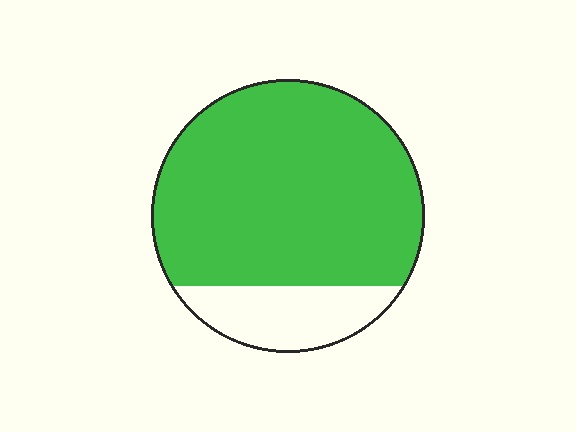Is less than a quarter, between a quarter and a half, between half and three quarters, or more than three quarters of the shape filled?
More than three quarters.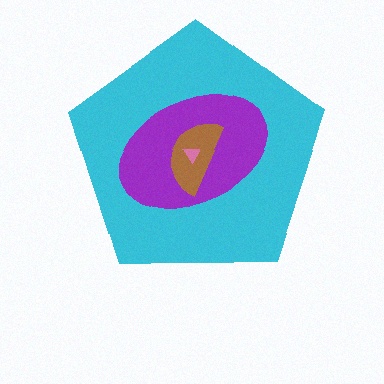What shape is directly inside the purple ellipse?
The brown semicircle.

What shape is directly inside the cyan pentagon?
The purple ellipse.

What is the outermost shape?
The cyan pentagon.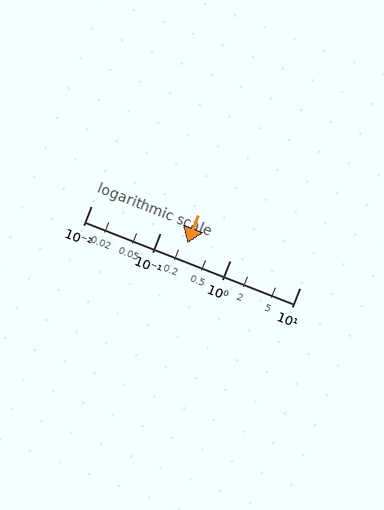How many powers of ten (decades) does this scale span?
The scale spans 3 decades, from 0.01 to 10.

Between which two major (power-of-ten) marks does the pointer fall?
The pointer is between 0.1 and 1.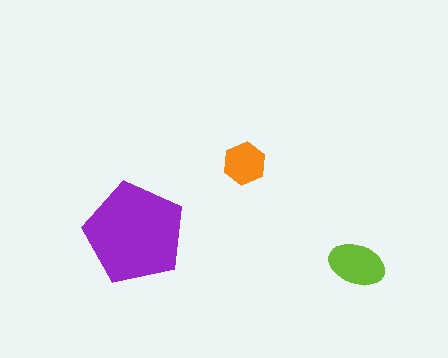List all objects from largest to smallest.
The purple pentagon, the lime ellipse, the orange hexagon.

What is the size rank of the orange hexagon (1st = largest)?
3rd.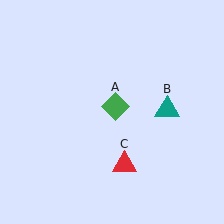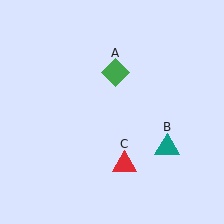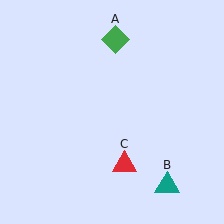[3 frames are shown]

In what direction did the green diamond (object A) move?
The green diamond (object A) moved up.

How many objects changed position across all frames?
2 objects changed position: green diamond (object A), teal triangle (object B).